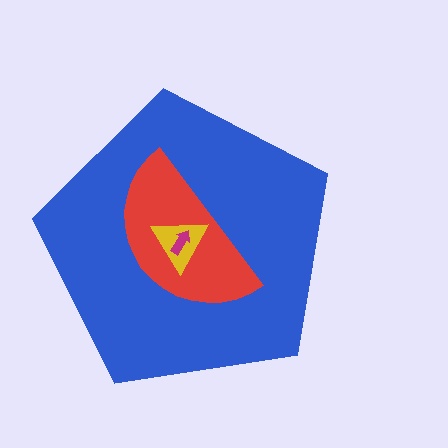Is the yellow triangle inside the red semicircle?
Yes.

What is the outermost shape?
The blue pentagon.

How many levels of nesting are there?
4.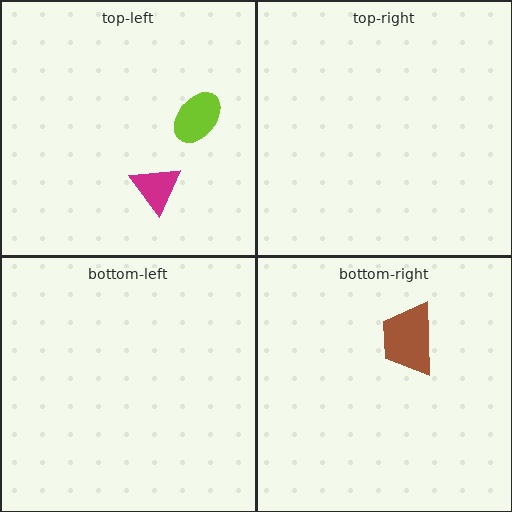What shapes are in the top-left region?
The magenta triangle, the lime ellipse.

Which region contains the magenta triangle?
The top-left region.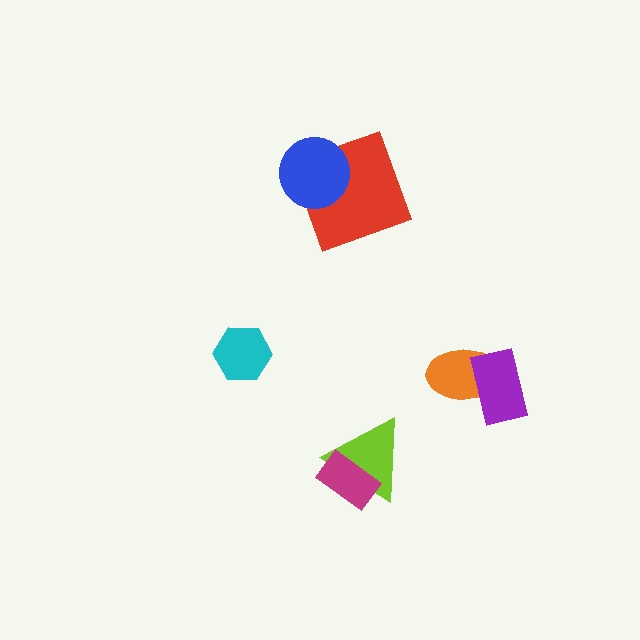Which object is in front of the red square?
The blue circle is in front of the red square.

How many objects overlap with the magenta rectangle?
1 object overlaps with the magenta rectangle.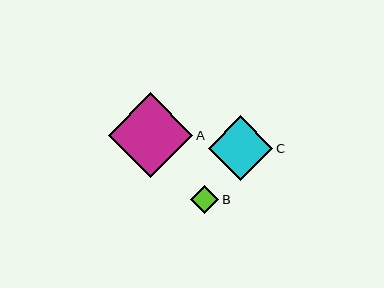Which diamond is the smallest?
Diamond B is the smallest with a size of approximately 28 pixels.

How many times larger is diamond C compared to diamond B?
Diamond C is approximately 2.3 times the size of diamond B.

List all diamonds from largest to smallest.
From largest to smallest: A, C, B.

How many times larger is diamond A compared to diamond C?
Diamond A is approximately 1.3 times the size of diamond C.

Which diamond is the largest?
Diamond A is the largest with a size of approximately 85 pixels.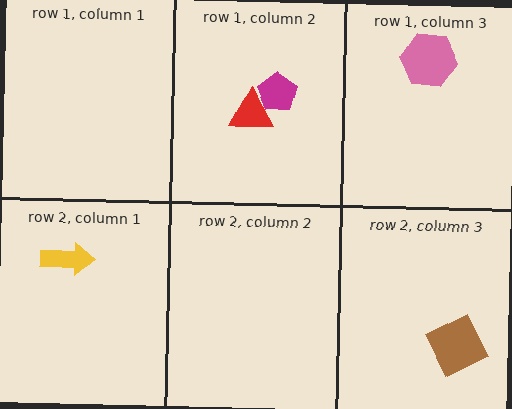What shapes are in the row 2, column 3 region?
The brown square.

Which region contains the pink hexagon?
The row 1, column 3 region.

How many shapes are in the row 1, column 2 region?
2.